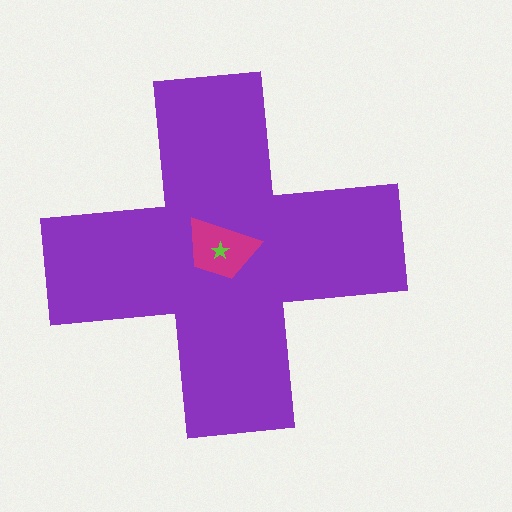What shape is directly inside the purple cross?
The magenta trapezoid.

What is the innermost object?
The lime star.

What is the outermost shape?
The purple cross.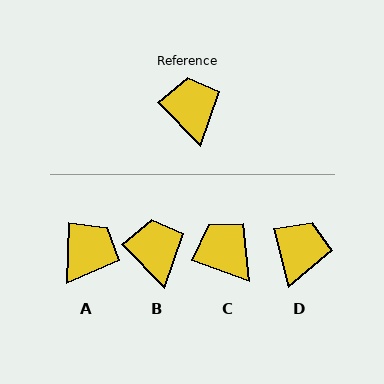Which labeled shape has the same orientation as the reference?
B.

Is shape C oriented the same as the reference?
No, it is off by about 25 degrees.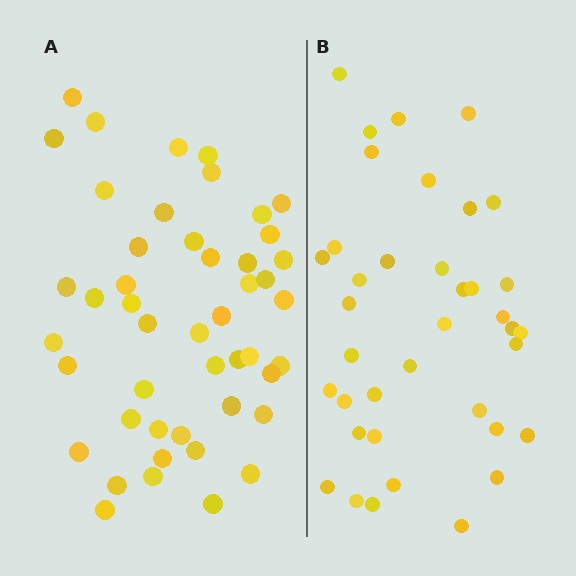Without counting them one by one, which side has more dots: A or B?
Region A (the left region) has more dots.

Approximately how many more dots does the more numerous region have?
Region A has roughly 8 or so more dots than region B.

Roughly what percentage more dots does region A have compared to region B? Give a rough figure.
About 25% more.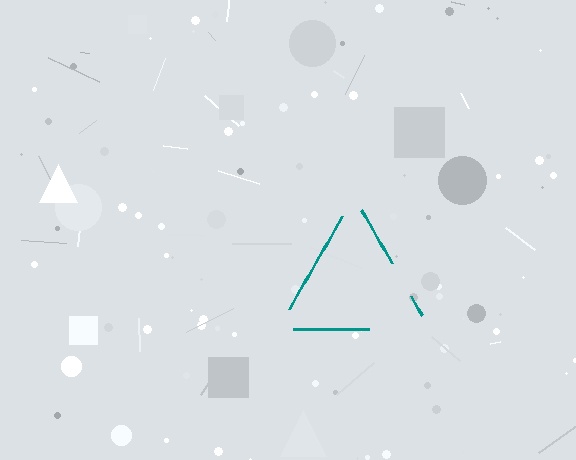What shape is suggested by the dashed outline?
The dashed outline suggests a triangle.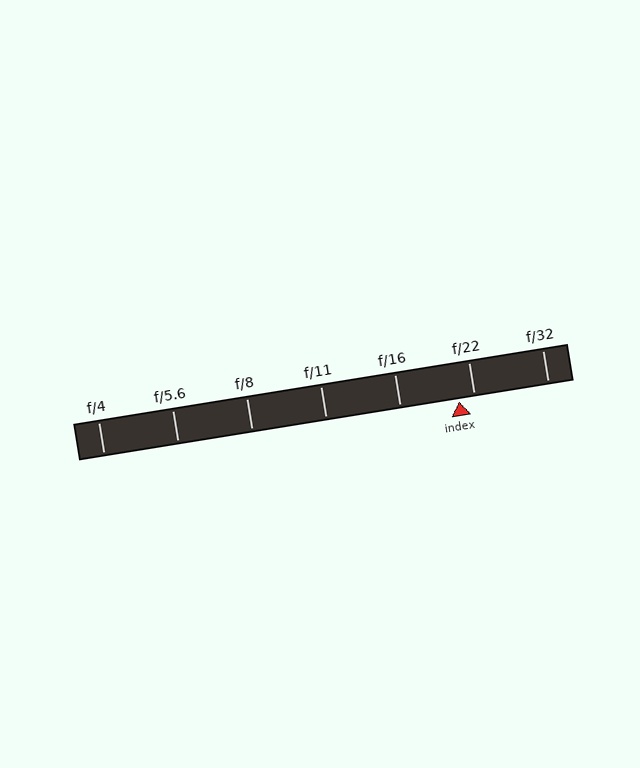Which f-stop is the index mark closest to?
The index mark is closest to f/22.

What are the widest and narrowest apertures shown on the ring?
The widest aperture shown is f/4 and the narrowest is f/32.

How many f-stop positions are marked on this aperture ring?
There are 7 f-stop positions marked.